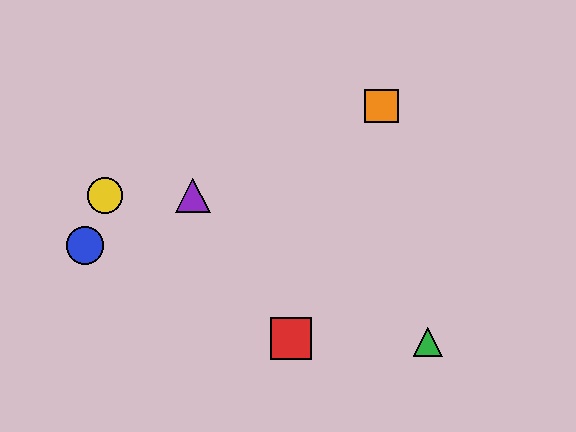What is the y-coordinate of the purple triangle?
The purple triangle is at y≈195.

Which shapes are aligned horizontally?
The yellow circle, the purple triangle are aligned horizontally.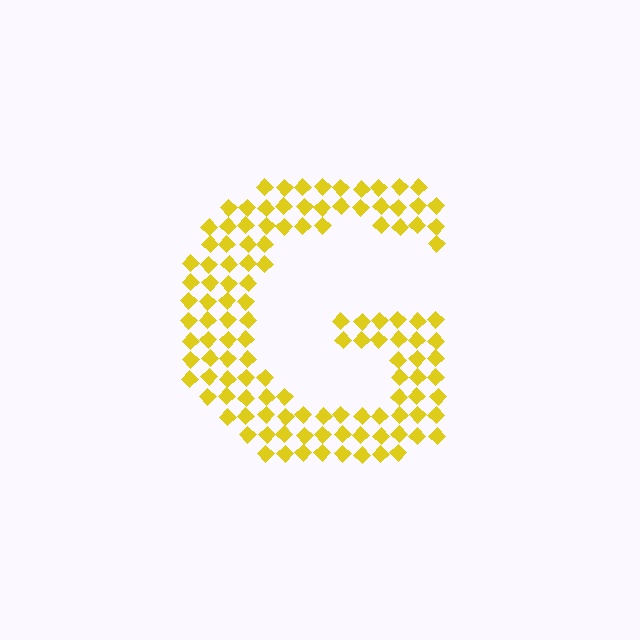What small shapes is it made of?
It is made of small diamonds.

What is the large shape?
The large shape is the letter G.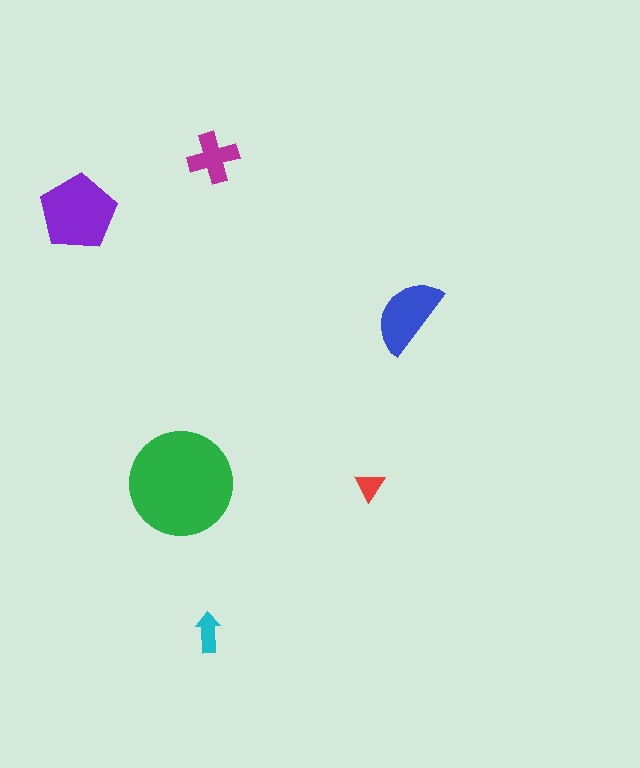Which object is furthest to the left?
The purple pentagon is leftmost.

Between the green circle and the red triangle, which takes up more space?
The green circle.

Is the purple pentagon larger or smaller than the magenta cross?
Larger.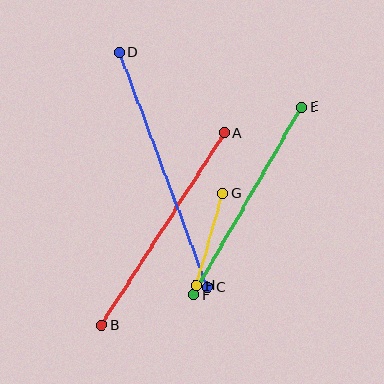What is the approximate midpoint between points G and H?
The midpoint is at approximately (210, 239) pixels.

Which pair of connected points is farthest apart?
Points C and D are farthest apart.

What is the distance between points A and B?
The distance is approximately 229 pixels.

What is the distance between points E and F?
The distance is approximately 216 pixels.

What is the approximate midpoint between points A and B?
The midpoint is at approximately (163, 229) pixels.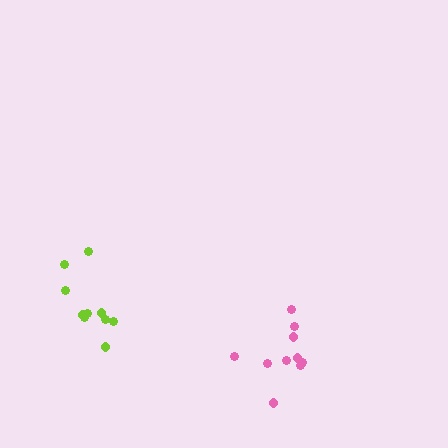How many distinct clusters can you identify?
There are 2 distinct clusters.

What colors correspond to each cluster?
The clusters are colored: lime, pink.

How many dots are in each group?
Group 1: 10 dots, Group 2: 10 dots (20 total).